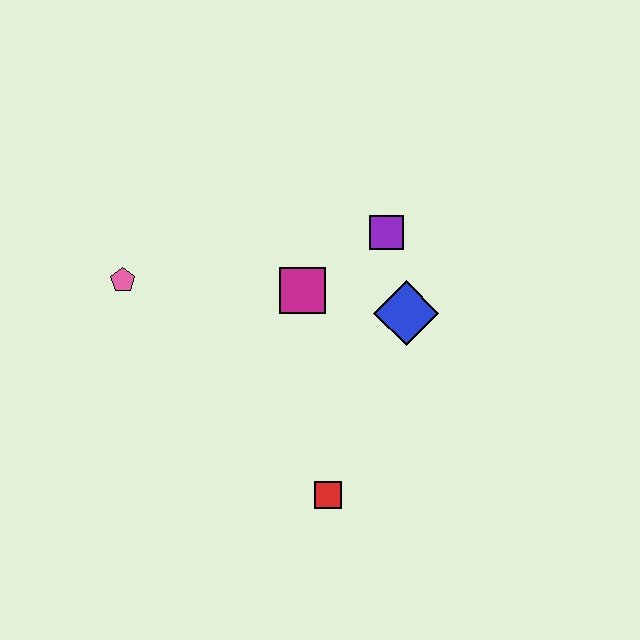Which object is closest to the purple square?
The blue diamond is closest to the purple square.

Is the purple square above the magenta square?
Yes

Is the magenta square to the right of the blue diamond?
No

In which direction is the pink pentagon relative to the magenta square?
The pink pentagon is to the left of the magenta square.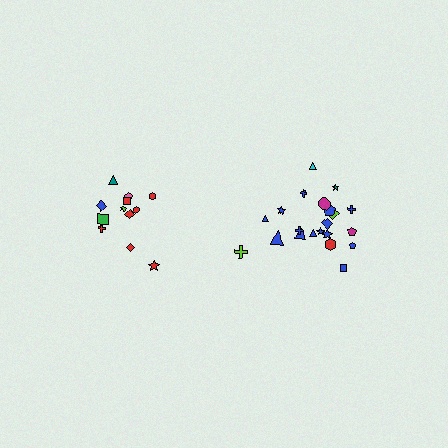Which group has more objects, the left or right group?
The right group.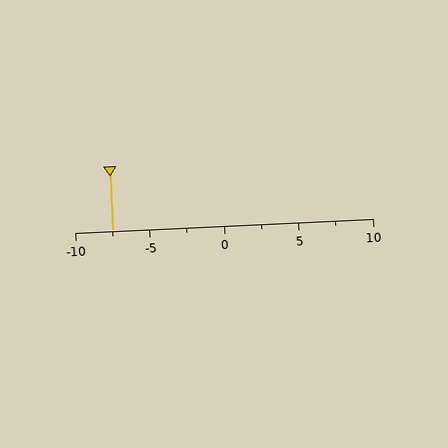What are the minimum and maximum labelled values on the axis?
The axis runs from -10 to 10.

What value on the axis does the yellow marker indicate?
The marker indicates approximately -7.5.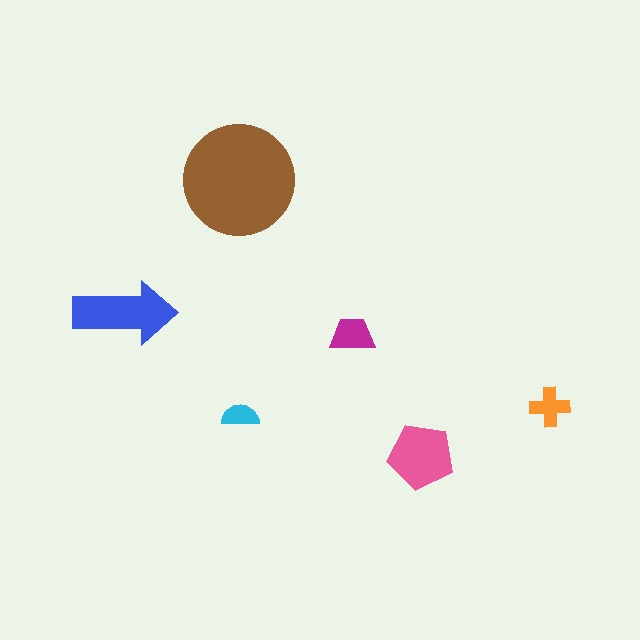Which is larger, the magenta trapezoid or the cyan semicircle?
The magenta trapezoid.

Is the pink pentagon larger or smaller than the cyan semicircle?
Larger.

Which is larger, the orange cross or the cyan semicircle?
The orange cross.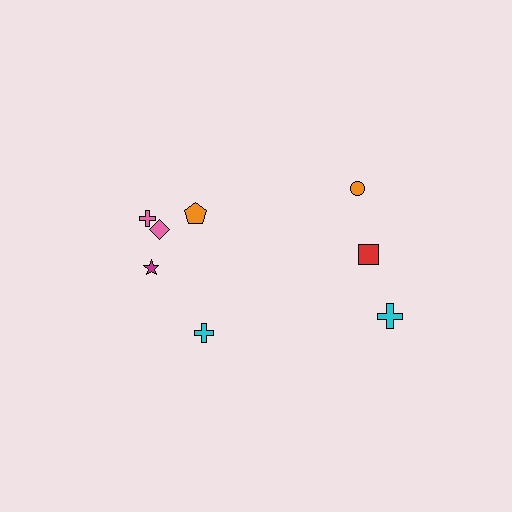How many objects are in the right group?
There are 3 objects.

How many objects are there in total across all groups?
There are 8 objects.